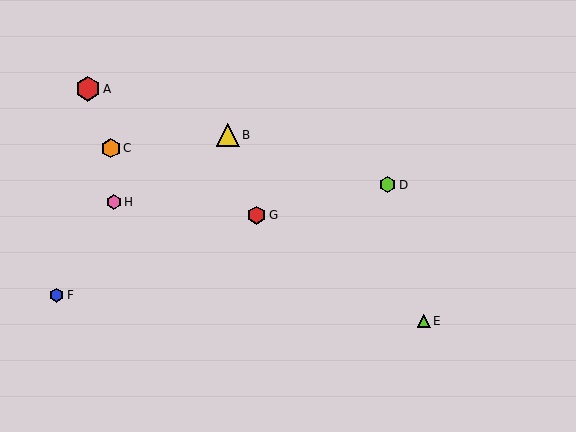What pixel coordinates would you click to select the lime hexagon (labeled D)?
Click at (388, 185) to select the lime hexagon D.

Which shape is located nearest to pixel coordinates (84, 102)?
The red hexagon (labeled A) at (88, 89) is nearest to that location.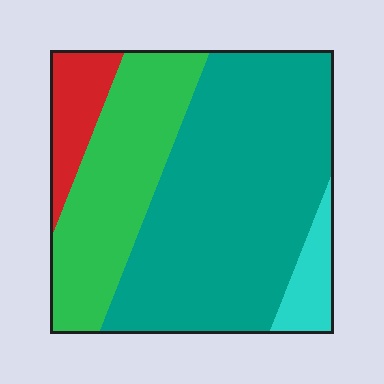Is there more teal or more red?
Teal.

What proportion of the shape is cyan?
Cyan covers 7% of the shape.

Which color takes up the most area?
Teal, at roughly 55%.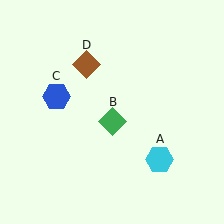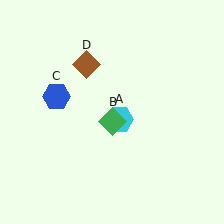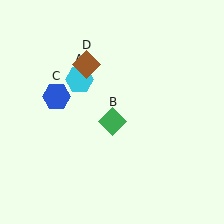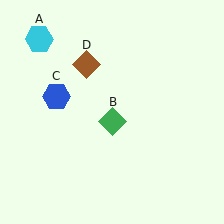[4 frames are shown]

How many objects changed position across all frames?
1 object changed position: cyan hexagon (object A).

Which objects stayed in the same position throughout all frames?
Green diamond (object B) and blue hexagon (object C) and brown diamond (object D) remained stationary.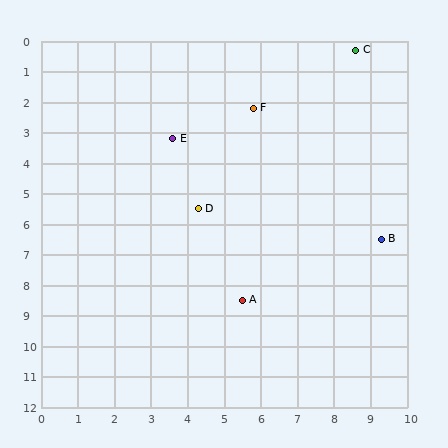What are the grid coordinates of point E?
Point E is at approximately (3.6, 3.2).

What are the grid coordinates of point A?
Point A is at approximately (5.5, 8.5).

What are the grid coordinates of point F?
Point F is at approximately (5.8, 2.2).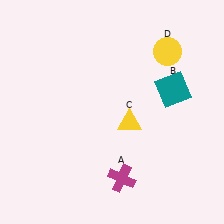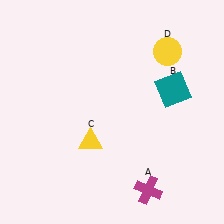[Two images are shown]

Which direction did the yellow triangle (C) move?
The yellow triangle (C) moved left.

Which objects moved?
The objects that moved are: the magenta cross (A), the yellow triangle (C).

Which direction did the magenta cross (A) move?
The magenta cross (A) moved right.